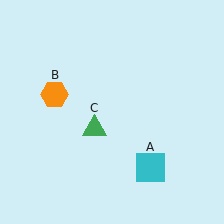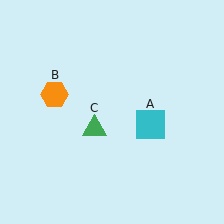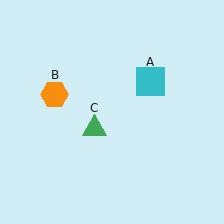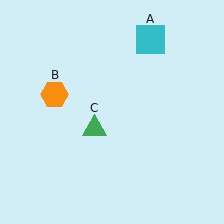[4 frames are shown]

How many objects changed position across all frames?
1 object changed position: cyan square (object A).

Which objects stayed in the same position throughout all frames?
Orange hexagon (object B) and green triangle (object C) remained stationary.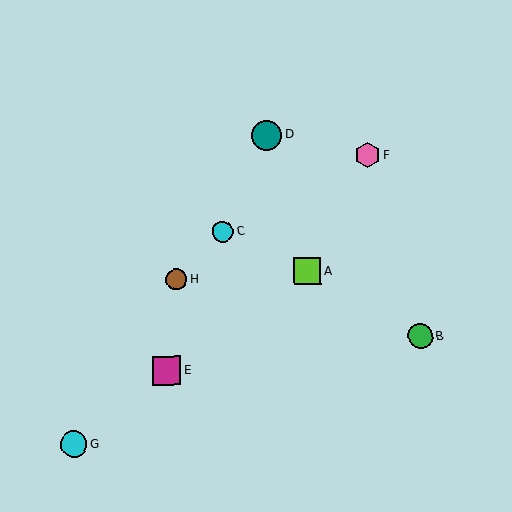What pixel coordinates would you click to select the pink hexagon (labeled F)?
Click at (367, 155) to select the pink hexagon F.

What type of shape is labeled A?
Shape A is a lime square.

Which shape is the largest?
The teal circle (labeled D) is the largest.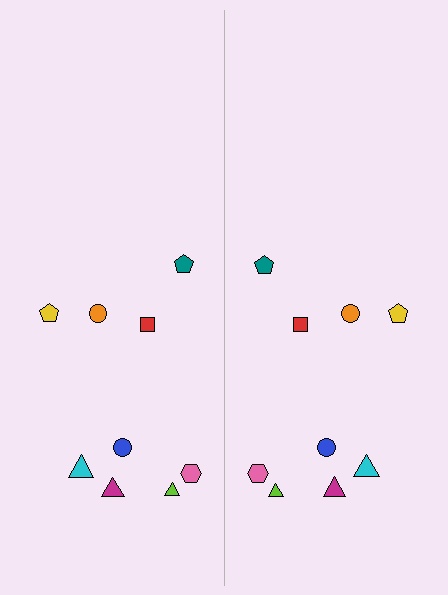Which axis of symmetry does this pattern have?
The pattern has a vertical axis of symmetry running through the center of the image.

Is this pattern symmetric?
Yes, this pattern has bilateral (reflection) symmetry.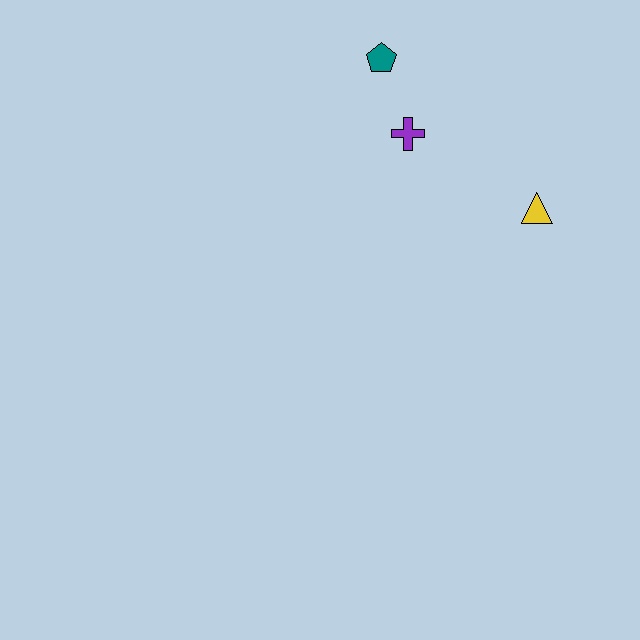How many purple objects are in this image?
There is 1 purple object.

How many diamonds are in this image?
There are no diamonds.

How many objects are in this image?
There are 3 objects.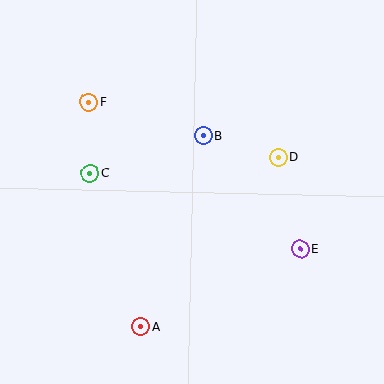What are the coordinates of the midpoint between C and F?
The midpoint between C and F is at (90, 138).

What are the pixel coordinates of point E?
Point E is at (300, 249).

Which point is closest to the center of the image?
Point B at (204, 135) is closest to the center.